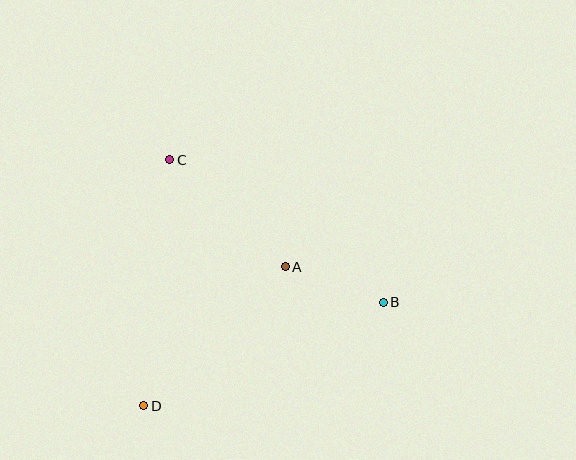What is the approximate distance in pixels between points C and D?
The distance between C and D is approximately 248 pixels.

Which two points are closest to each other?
Points A and B are closest to each other.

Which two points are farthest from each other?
Points B and D are farthest from each other.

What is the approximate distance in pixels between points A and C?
The distance between A and C is approximately 157 pixels.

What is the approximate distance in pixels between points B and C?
The distance between B and C is approximately 257 pixels.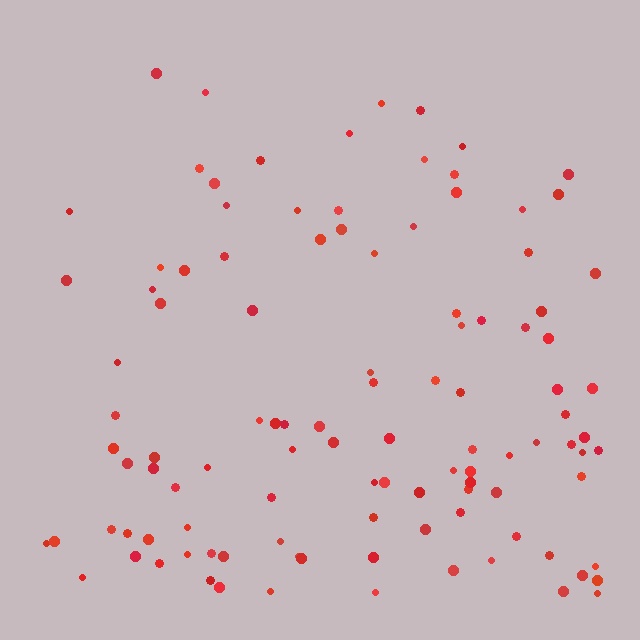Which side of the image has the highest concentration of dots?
The bottom.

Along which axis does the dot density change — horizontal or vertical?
Vertical.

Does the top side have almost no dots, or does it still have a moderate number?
Still a moderate number, just noticeably fewer than the bottom.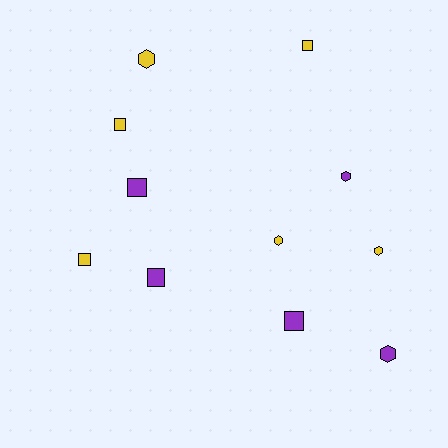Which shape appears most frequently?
Square, with 6 objects.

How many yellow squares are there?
There are 3 yellow squares.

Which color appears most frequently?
Yellow, with 6 objects.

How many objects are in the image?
There are 11 objects.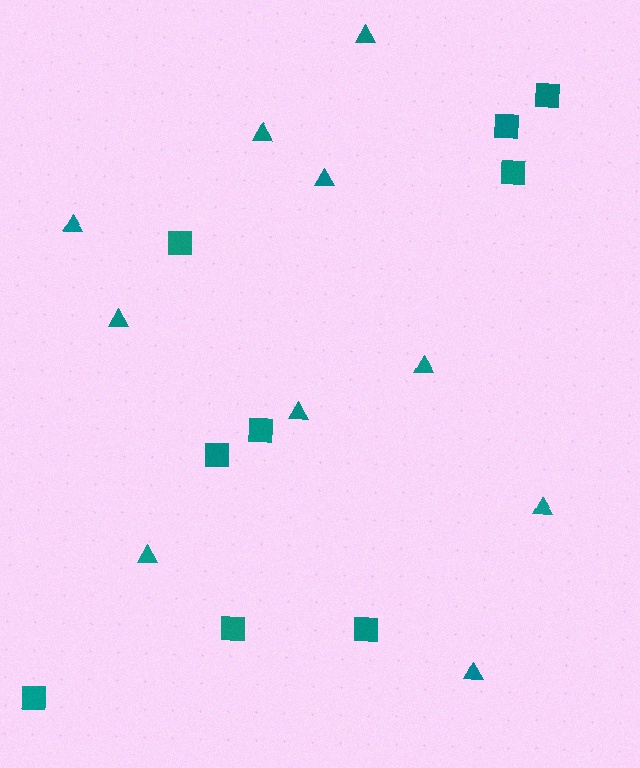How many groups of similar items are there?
There are 2 groups: one group of triangles (10) and one group of squares (9).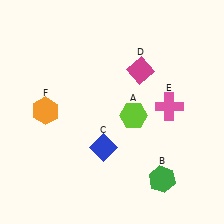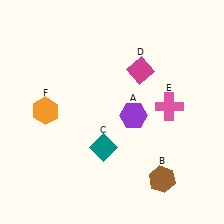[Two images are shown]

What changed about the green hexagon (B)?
In Image 1, B is green. In Image 2, it changed to brown.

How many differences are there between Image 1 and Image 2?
There are 3 differences between the two images.